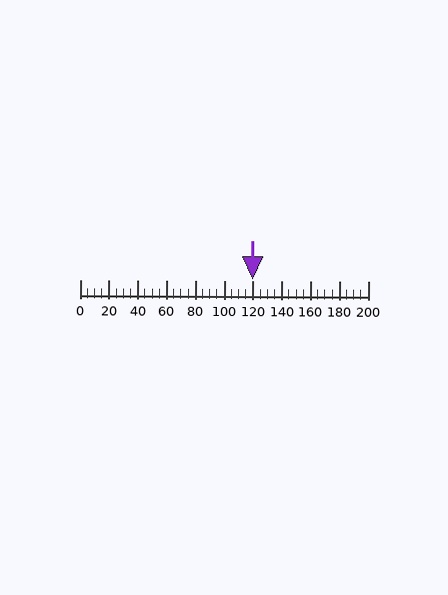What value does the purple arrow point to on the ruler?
The purple arrow points to approximately 120.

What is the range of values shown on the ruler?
The ruler shows values from 0 to 200.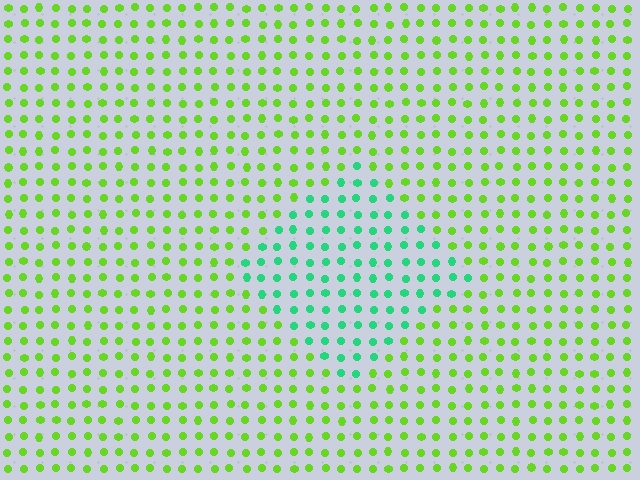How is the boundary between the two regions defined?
The boundary is defined purely by a slight shift in hue (about 52 degrees). Spacing, size, and orientation are identical on both sides.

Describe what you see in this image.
The image is filled with small lime elements in a uniform arrangement. A diamond-shaped region is visible where the elements are tinted to a slightly different hue, forming a subtle color boundary.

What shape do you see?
I see a diamond.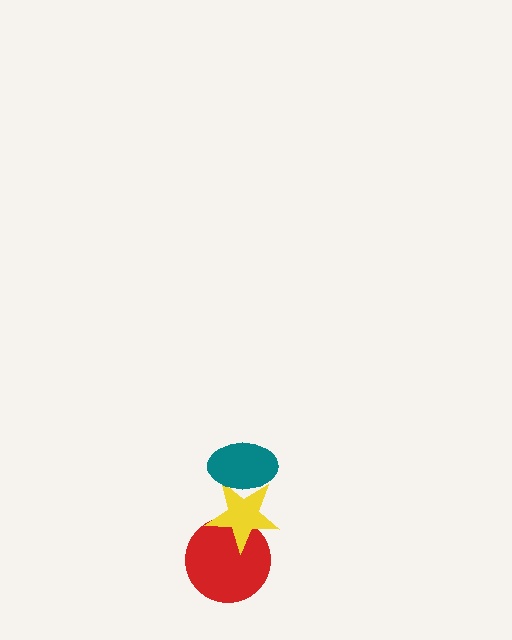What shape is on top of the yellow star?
The teal ellipse is on top of the yellow star.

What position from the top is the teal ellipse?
The teal ellipse is 1st from the top.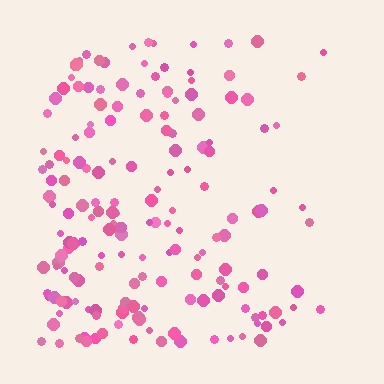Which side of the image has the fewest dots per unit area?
The right.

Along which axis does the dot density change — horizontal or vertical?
Horizontal.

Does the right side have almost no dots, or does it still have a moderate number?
Still a moderate number, just noticeably fewer than the left.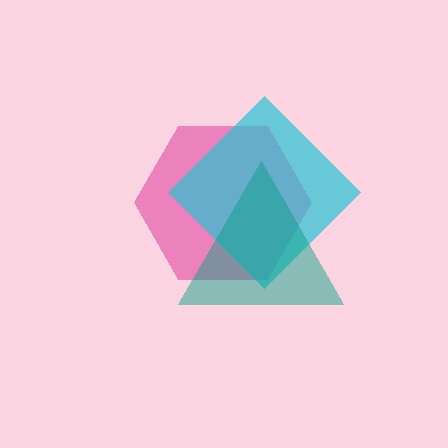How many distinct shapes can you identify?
There are 3 distinct shapes: a pink hexagon, a cyan diamond, a teal triangle.